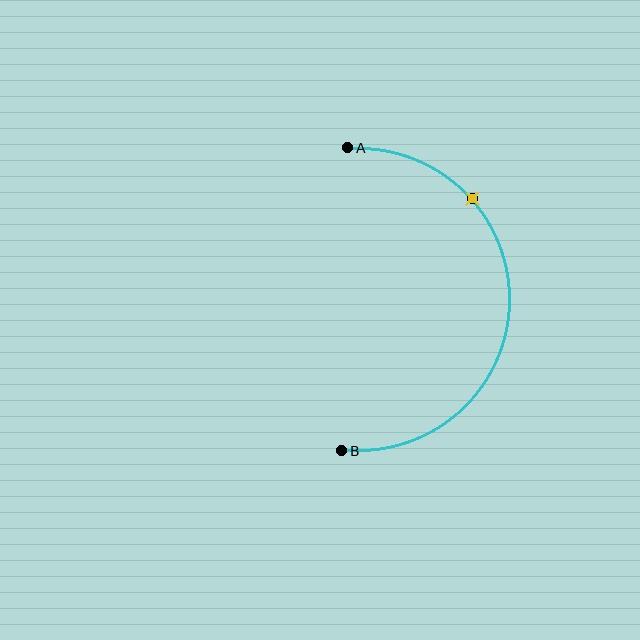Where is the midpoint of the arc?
The arc midpoint is the point on the curve farthest from the straight line joining A and B. It sits to the right of that line.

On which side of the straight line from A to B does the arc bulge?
The arc bulges to the right of the straight line connecting A and B.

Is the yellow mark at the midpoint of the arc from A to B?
No. The yellow mark lies on the arc but is closer to endpoint A. The arc midpoint would be at the point on the curve equidistant along the arc from both A and B.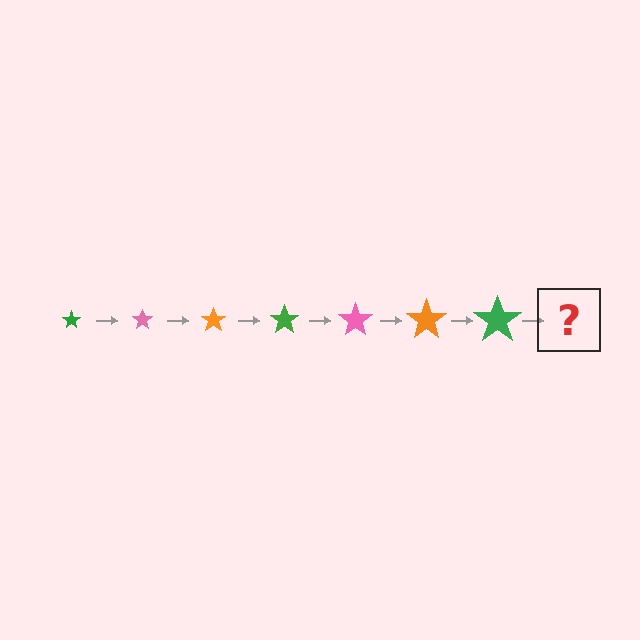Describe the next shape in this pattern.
It should be a pink star, larger than the previous one.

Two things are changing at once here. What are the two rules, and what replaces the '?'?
The two rules are that the star grows larger each step and the color cycles through green, pink, and orange. The '?' should be a pink star, larger than the previous one.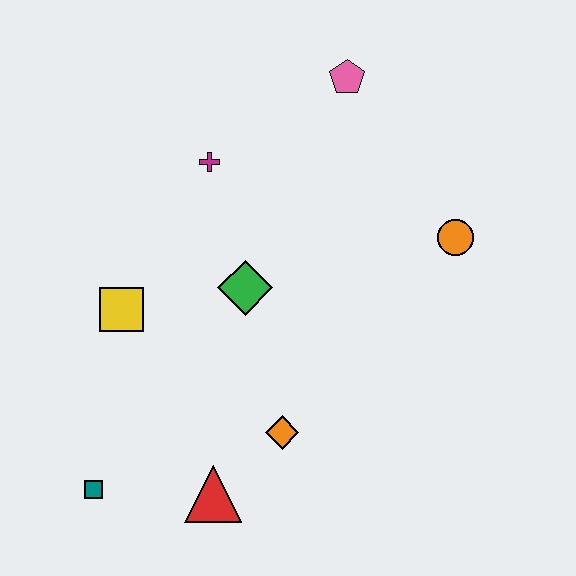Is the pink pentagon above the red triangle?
Yes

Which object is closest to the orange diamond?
The red triangle is closest to the orange diamond.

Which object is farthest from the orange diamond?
The pink pentagon is farthest from the orange diamond.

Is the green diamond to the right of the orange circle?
No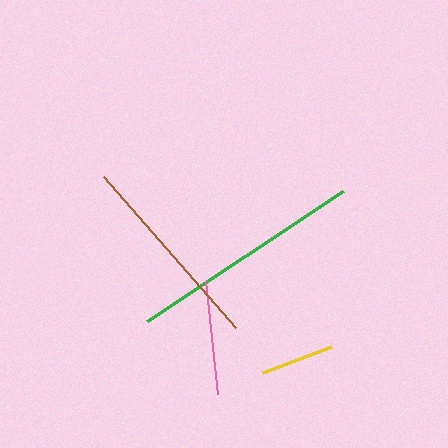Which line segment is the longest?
The green line is the longest at approximately 235 pixels.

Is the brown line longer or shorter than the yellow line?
The brown line is longer than the yellow line.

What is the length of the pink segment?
The pink segment is approximately 114 pixels long.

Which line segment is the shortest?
The yellow line is the shortest at approximately 74 pixels.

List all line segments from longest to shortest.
From longest to shortest: green, brown, pink, yellow.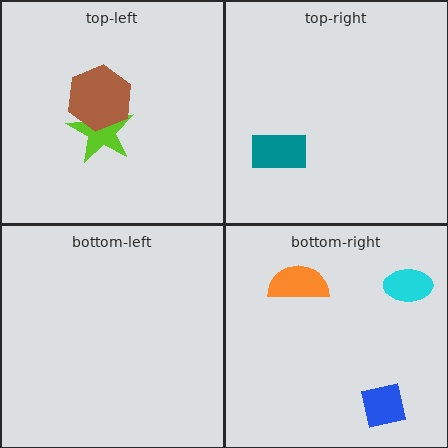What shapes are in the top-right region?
The teal rectangle.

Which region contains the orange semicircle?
The bottom-right region.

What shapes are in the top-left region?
The lime star, the brown hexagon.